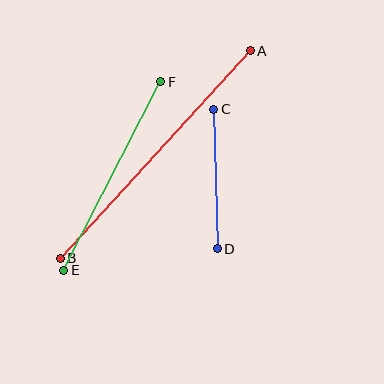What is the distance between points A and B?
The distance is approximately 281 pixels.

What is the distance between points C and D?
The distance is approximately 140 pixels.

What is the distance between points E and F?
The distance is approximately 212 pixels.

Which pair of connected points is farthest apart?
Points A and B are farthest apart.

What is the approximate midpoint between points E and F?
The midpoint is at approximately (112, 176) pixels.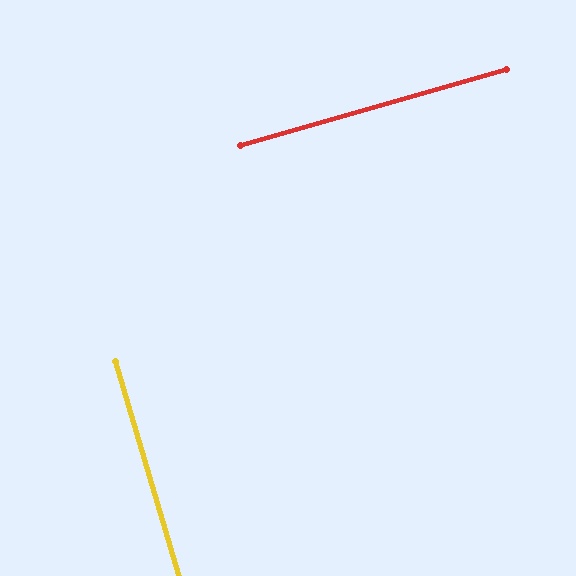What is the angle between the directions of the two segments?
Approximately 89 degrees.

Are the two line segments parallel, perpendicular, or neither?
Perpendicular — they meet at approximately 89°.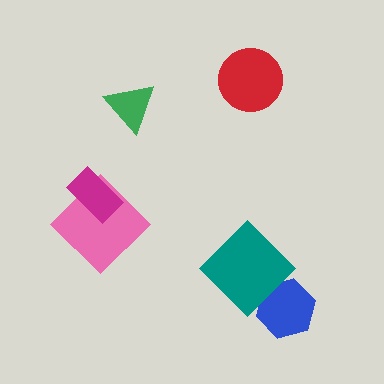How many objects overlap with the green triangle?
0 objects overlap with the green triangle.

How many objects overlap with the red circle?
0 objects overlap with the red circle.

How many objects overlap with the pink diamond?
1 object overlaps with the pink diamond.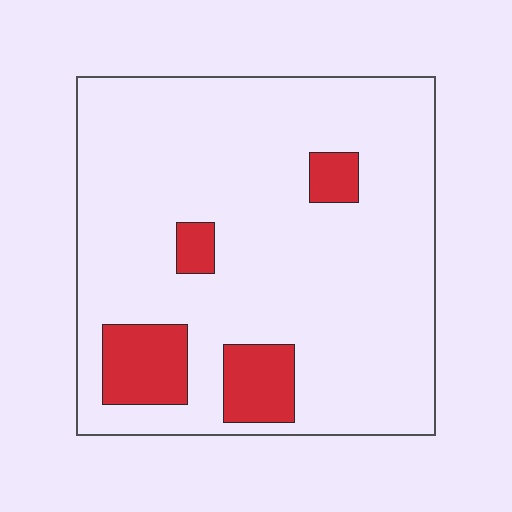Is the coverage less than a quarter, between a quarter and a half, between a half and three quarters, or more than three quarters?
Less than a quarter.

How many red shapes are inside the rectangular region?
4.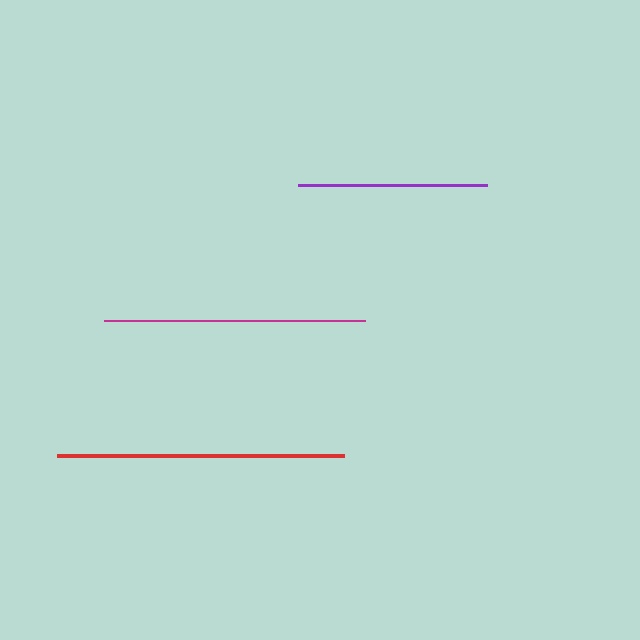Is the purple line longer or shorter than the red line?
The red line is longer than the purple line.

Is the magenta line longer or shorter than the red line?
The red line is longer than the magenta line.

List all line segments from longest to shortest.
From longest to shortest: red, magenta, purple.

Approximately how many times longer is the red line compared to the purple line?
The red line is approximately 1.5 times the length of the purple line.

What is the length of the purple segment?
The purple segment is approximately 189 pixels long.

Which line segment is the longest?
The red line is the longest at approximately 287 pixels.